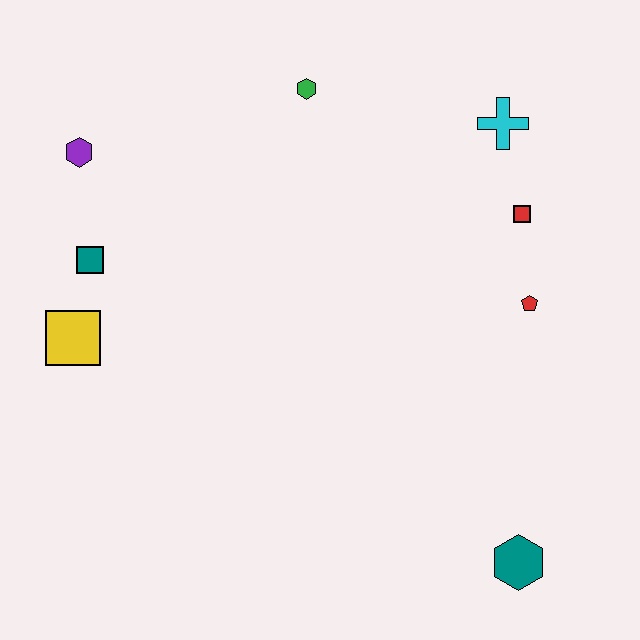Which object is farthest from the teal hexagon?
The purple hexagon is farthest from the teal hexagon.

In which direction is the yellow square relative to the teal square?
The yellow square is below the teal square.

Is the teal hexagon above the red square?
No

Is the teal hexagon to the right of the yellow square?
Yes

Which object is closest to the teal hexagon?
The red pentagon is closest to the teal hexagon.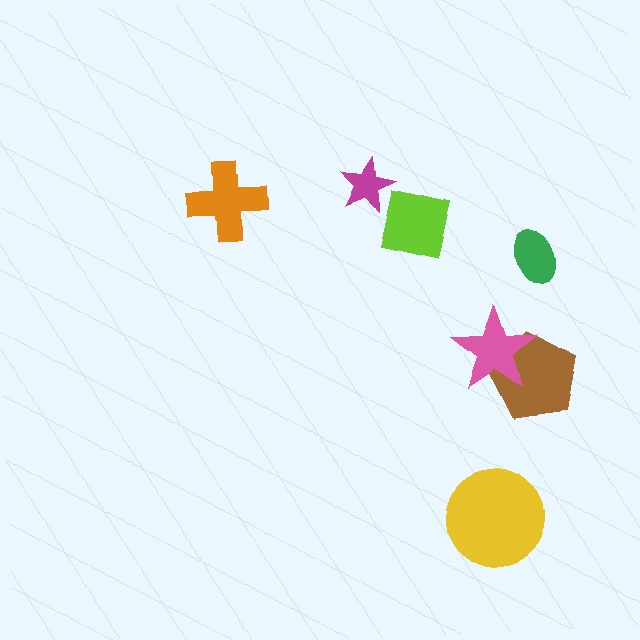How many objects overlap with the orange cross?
0 objects overlap with the orange cross.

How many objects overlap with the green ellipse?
0 objects overlap with the green ellipse.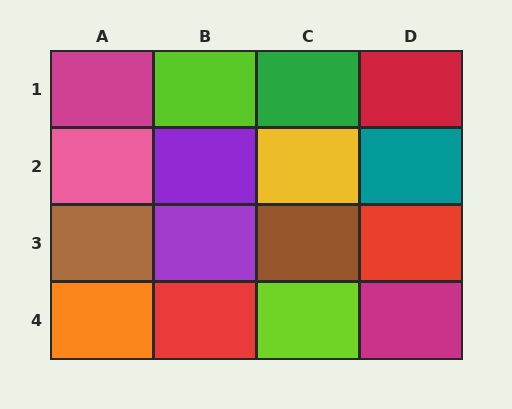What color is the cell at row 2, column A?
Pink.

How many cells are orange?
1 cell is orange.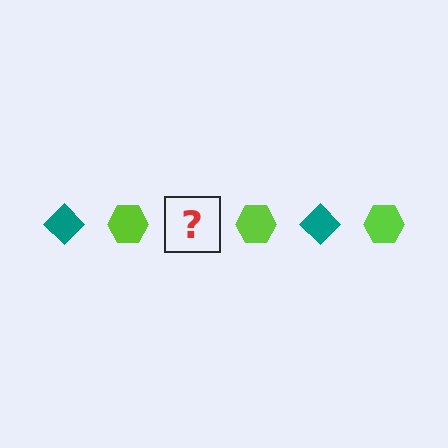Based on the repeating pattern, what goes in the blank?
The blank should be a teal diamond.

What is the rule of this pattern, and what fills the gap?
The rule is that the pattern alternates between teal diamond and lime hexagon. The gap should be filled with a teal diamond.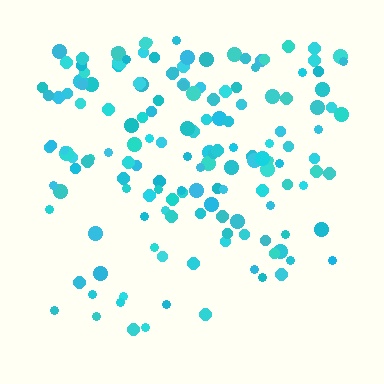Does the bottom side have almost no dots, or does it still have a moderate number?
Still a moderate number, just noticeably fewer than the top.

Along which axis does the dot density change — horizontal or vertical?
Vertical.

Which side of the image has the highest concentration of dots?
The top.